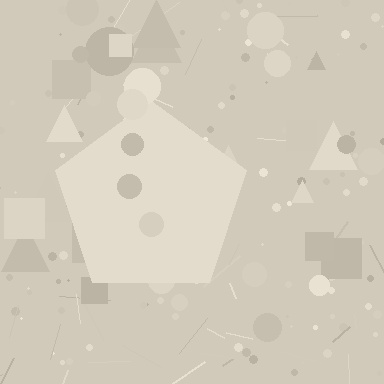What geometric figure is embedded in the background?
A pentagon is embedded in the background.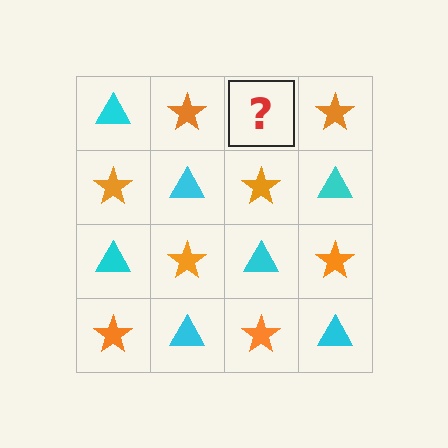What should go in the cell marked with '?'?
The missing cell should contain a cyan triangle.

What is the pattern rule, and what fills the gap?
The rule is that it alternates cyan triangle and orange star in a checkerboard pattern. The gap should be filled with a cyan triangle.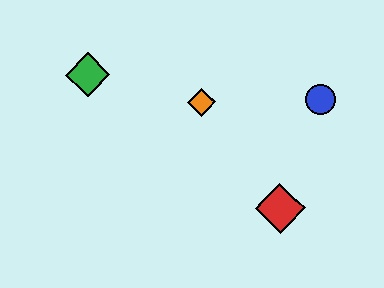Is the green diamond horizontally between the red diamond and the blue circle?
No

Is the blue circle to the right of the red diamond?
Yes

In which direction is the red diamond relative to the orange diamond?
The red diamond is below the orange diamond.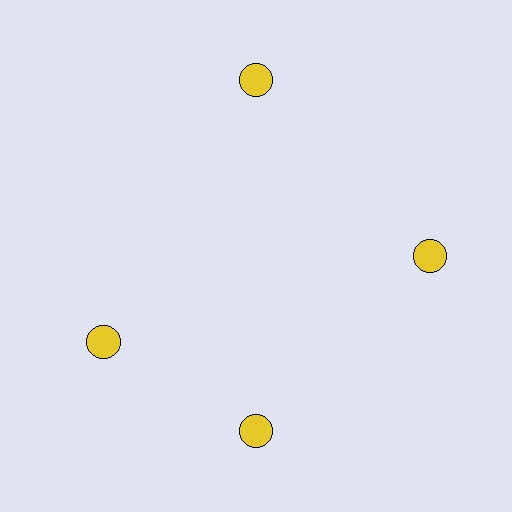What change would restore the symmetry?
The symmetry would be restored by rotating it back into even spacing with its neighbors so that all 4 circles sit at equal angles and equal distance from the center.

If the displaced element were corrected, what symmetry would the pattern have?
It would have 4-fold rotational symmetry — the pattern would map onto itself every 90 degrees.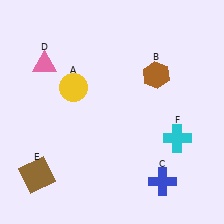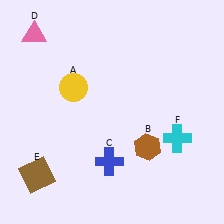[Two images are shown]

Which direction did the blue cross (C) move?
The blue cross (C) moved left.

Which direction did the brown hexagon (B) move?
The brown hexagon (B) moved down.